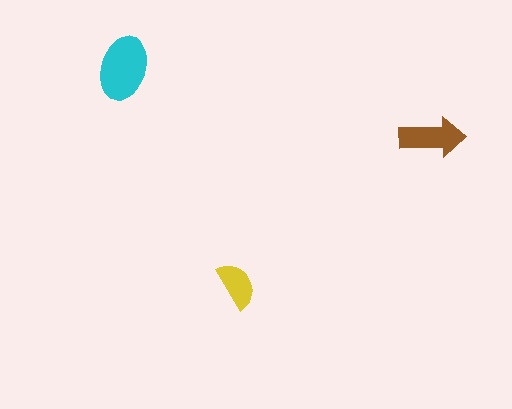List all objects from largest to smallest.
The cyan ellipse, the brown arrow, the yellow semicircle.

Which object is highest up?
The cyan ellipse is topmost.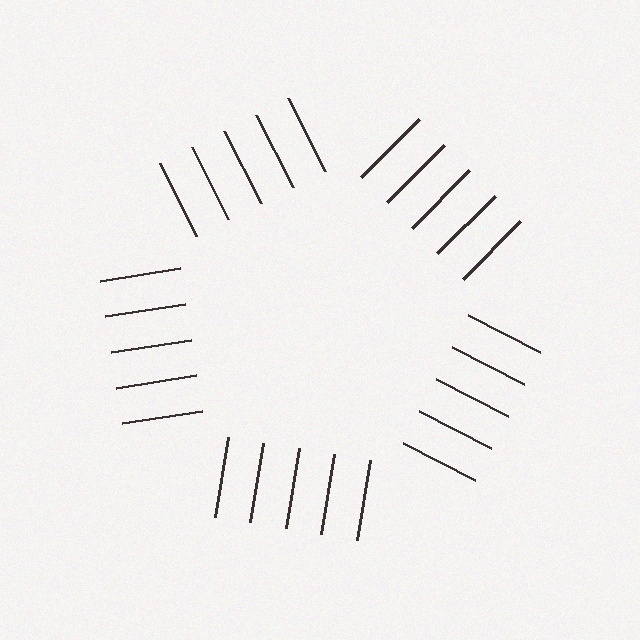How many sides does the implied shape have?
5 sides — the line-ends trace a pentagon.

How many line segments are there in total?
25 — 5 along each of the 5 edges.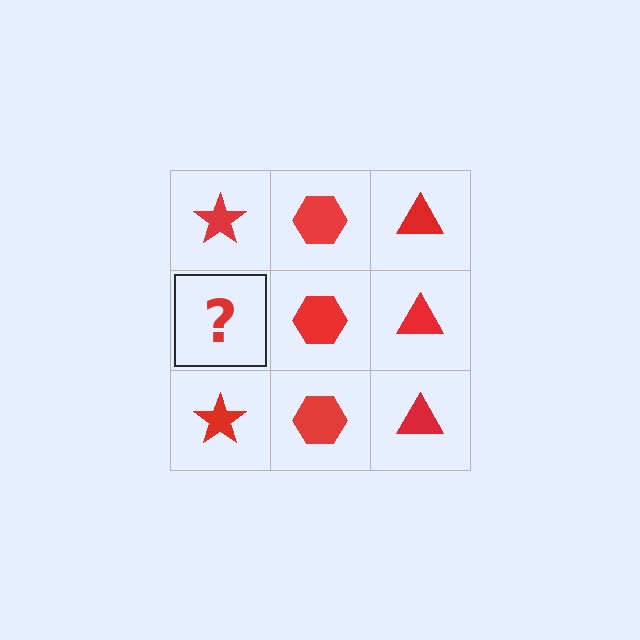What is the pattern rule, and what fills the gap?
The rule is that each column has a consistent shape. The gap should be filled with a red star.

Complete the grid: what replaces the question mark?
The question mark should be replaced with a red star.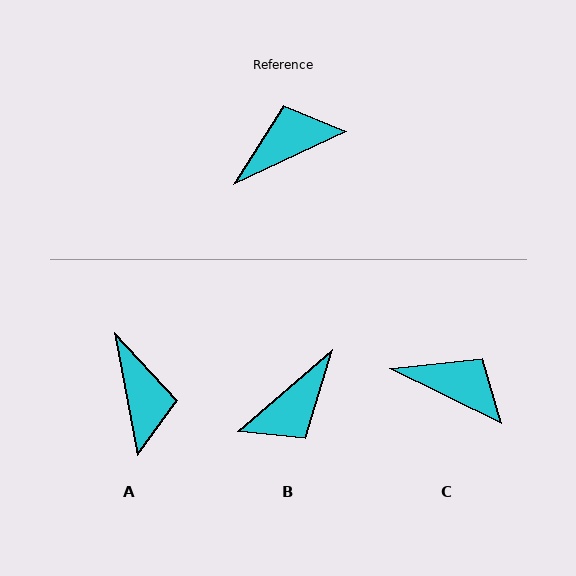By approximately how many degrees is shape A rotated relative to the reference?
Approximately 104 degrees clockwise.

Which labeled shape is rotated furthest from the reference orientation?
B, about 164 degrees away.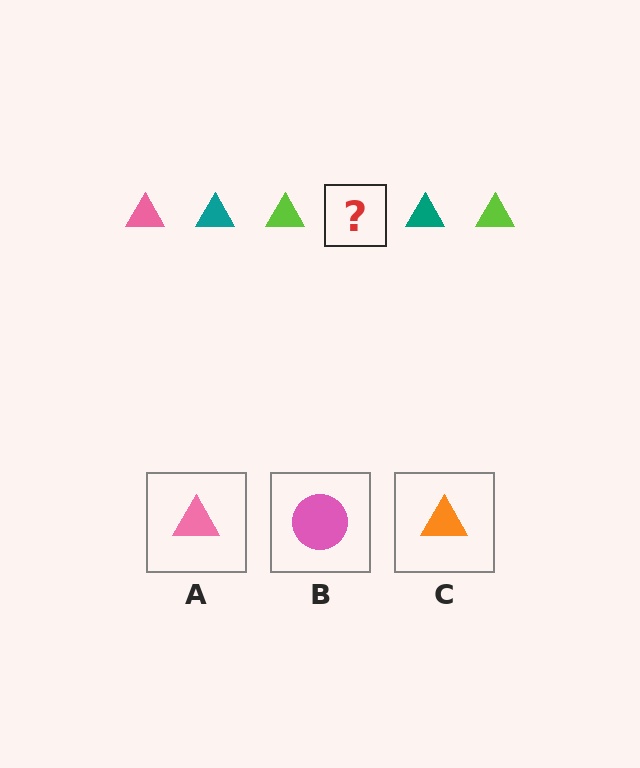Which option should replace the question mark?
Option A.